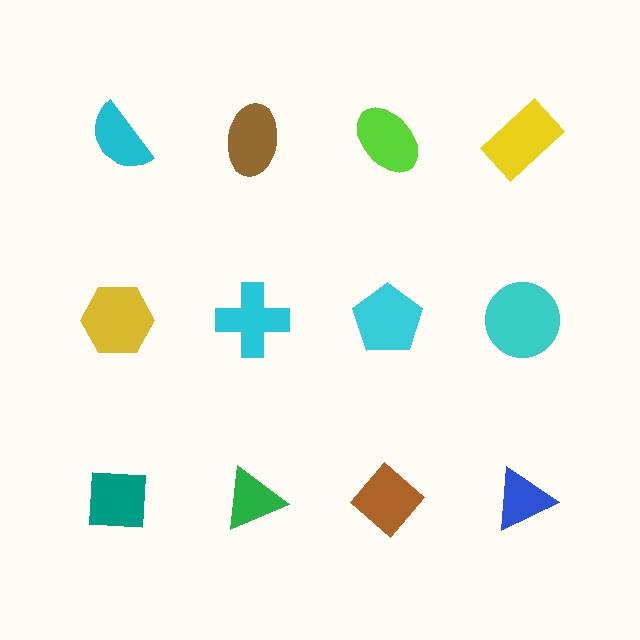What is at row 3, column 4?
A blue triangle.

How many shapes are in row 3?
4 shapes.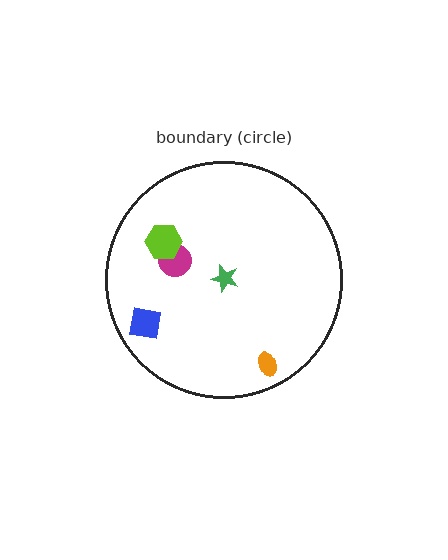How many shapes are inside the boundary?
5 inside, 0 outside.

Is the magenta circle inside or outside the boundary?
Inside.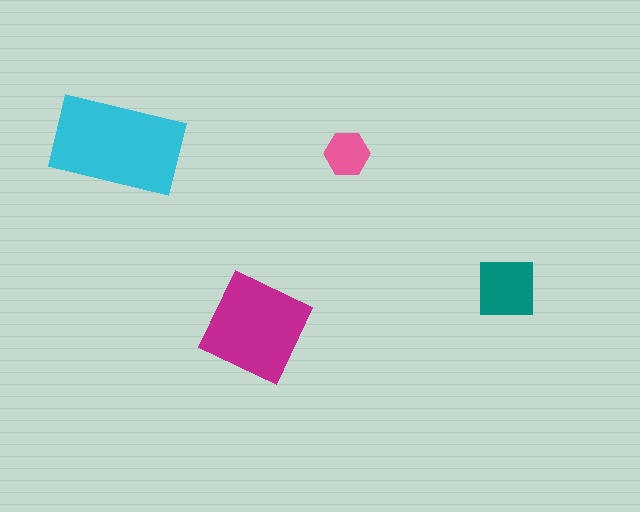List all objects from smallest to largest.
The pink hexagon, the teal square, the magenta diamond, the cyan rectangle.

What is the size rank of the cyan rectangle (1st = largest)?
1st.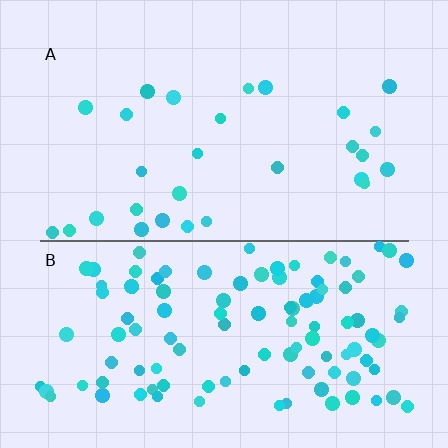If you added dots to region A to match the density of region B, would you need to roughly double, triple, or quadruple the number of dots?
Approximately quadruple.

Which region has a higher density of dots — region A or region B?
B (the bottom).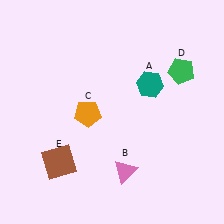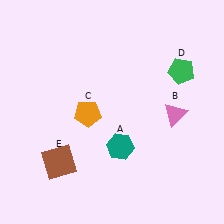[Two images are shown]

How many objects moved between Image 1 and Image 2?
2 objects moved between the two images.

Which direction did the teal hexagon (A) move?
The teal hexagon (A) moved down.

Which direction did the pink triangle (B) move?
The pink triangle (B) moved up.